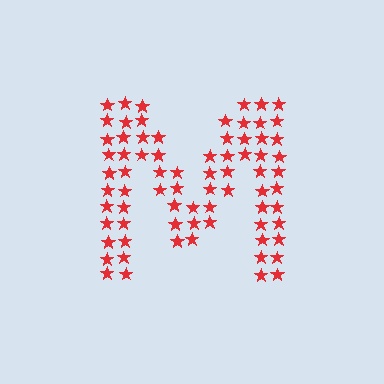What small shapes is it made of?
It is made of small stars.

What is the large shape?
The large shape is the letter M.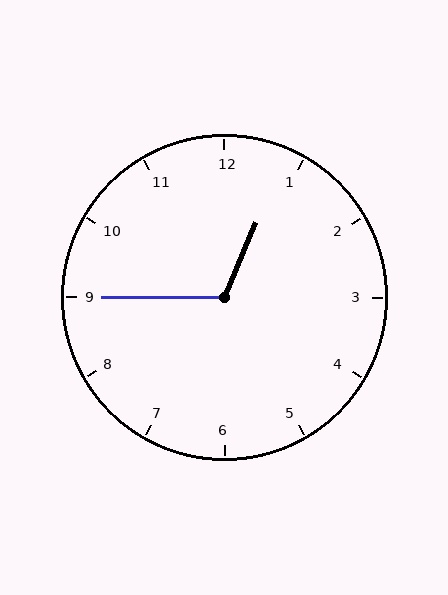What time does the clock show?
12:45.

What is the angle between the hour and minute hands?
Approximately 112 degrees.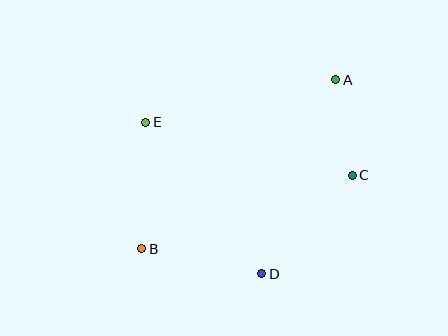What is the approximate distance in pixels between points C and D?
The distance between C and D is approximately 134 pixels.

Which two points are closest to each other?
Points A and C are closest to each other.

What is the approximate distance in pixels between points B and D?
The distance between B and D is approximately 123 pixels.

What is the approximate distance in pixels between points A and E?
The distance between A and E is approximately 194 pixels.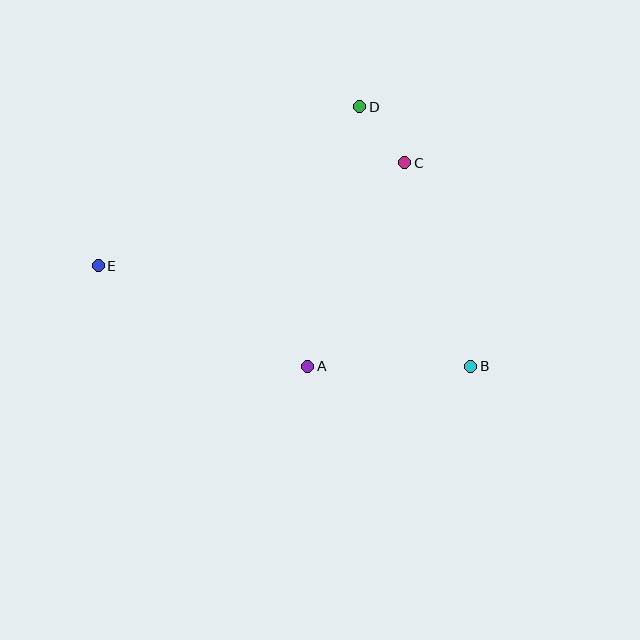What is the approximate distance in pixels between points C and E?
The distance between C and E is approximately 324 pixels.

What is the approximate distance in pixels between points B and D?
The distance between B and D is approximately 282 pixels.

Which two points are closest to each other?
Points C and D are closest to each other.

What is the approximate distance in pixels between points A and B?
The distance between A and B is approximately 163 pixels.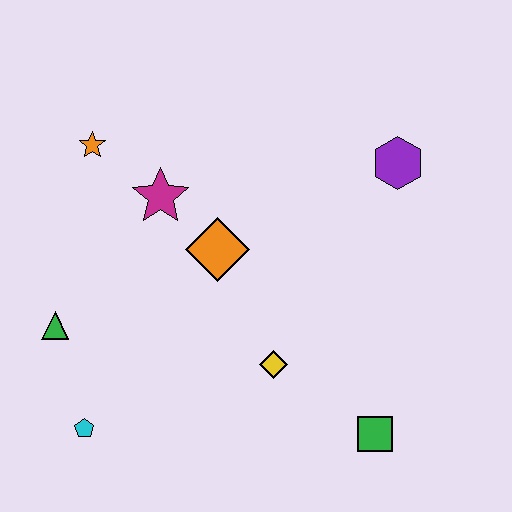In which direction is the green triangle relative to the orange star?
The green triangle is below the orange star.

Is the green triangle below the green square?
No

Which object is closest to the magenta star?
The orange diamond is closest to the magenta star.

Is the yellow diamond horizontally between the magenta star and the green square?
Yes